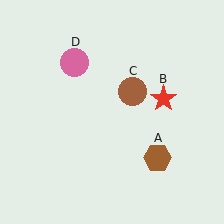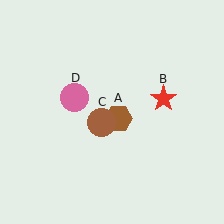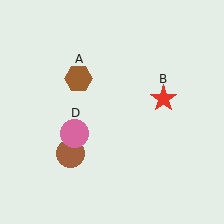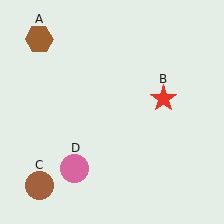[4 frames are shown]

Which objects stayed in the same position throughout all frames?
Red star (object B) remained stationary.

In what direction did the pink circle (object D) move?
The pink circle (object D) moved down.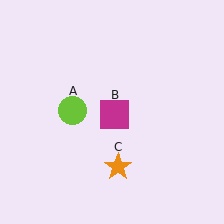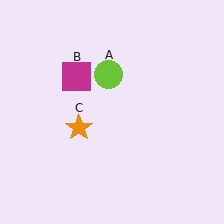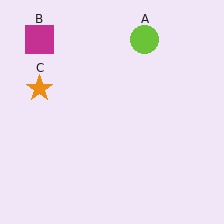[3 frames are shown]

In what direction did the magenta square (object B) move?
The magenta square (object B) moved up and to the left.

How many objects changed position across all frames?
3 objects changed position: lime circle (object A), magenta square (object B), orange star (object C).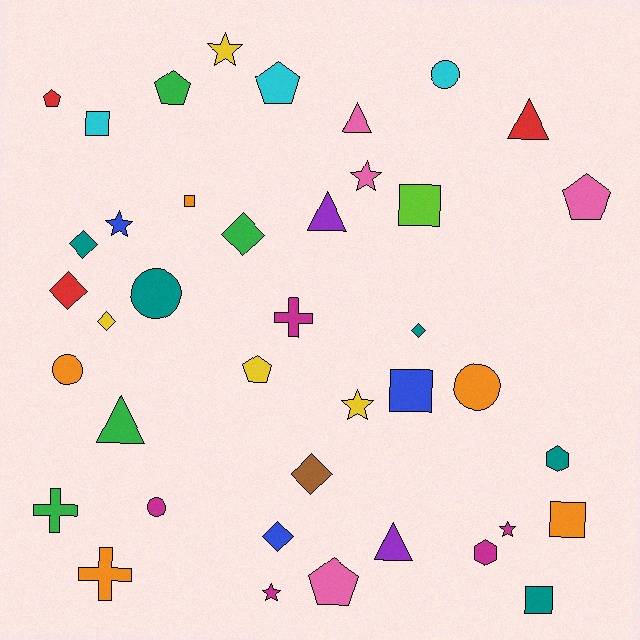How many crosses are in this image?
There are 3 crosses.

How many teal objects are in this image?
There are 5 teal objects.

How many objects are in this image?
There are 40 objects.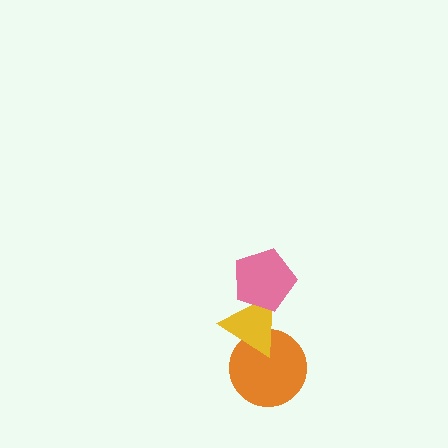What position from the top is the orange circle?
The orange circle is 3rd from the top.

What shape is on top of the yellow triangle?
The pink pentagon is on top of the yellow triangle.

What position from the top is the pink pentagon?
The pink pentagon is 1st from the top.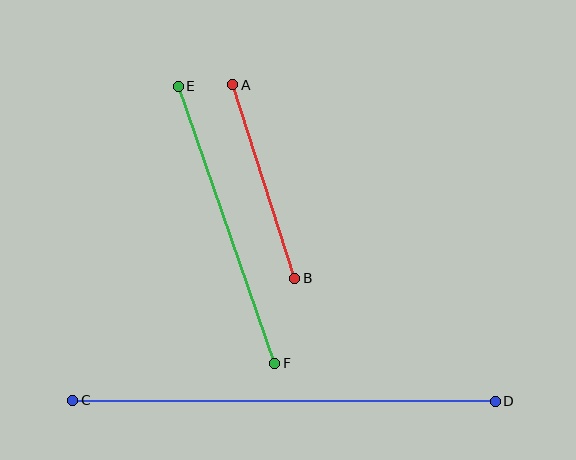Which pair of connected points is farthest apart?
Points C and D are farthest apart.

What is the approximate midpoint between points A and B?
The midpoint is at approximately (264, 182) pixels.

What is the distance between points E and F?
The distance is approximately 293 pixels.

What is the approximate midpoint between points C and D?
The midpoint is at approximately (284, 401) pixels.